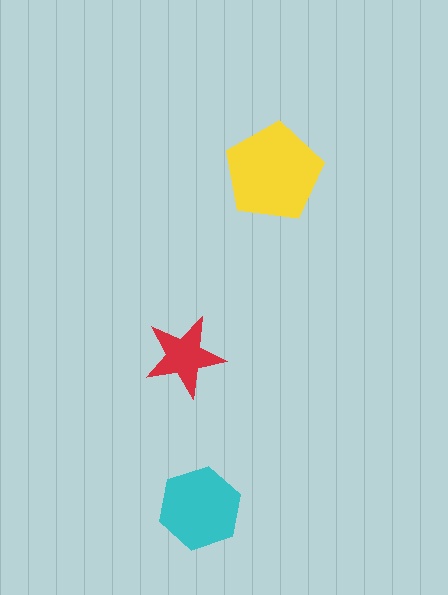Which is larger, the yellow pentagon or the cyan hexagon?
The yellow pentagon.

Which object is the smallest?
The red star.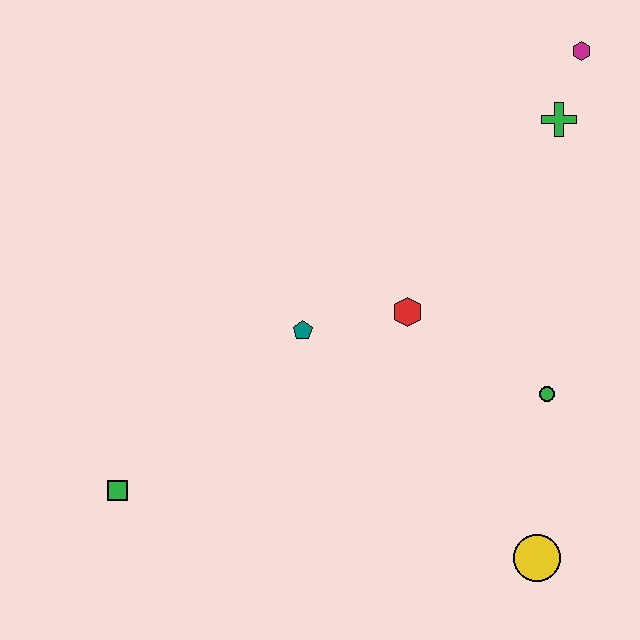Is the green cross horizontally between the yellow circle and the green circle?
No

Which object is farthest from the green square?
The magenta hexagon is farthest from the green square.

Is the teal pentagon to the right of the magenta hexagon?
No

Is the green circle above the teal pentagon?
No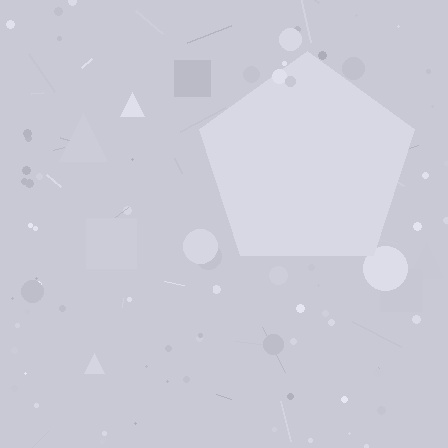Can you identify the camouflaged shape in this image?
The camouflaged shape is a pentagon.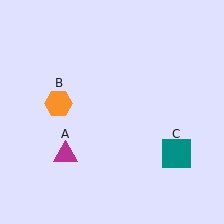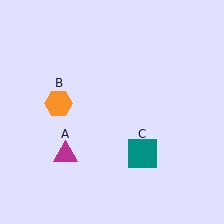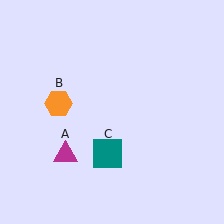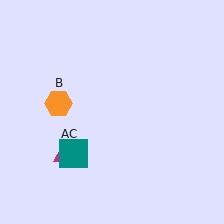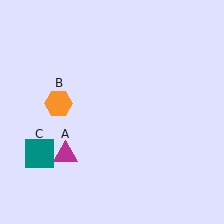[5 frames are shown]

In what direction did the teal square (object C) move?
The teal square (object C) moved left.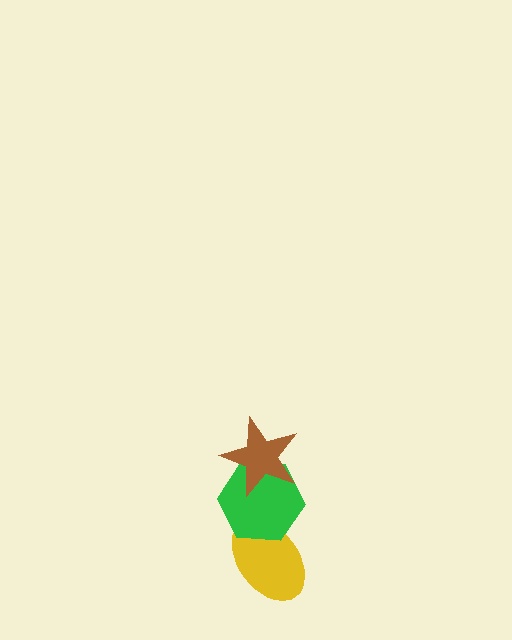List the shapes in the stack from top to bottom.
From top to bottom: the brown star, the green hexagon, the yellow ellipse.